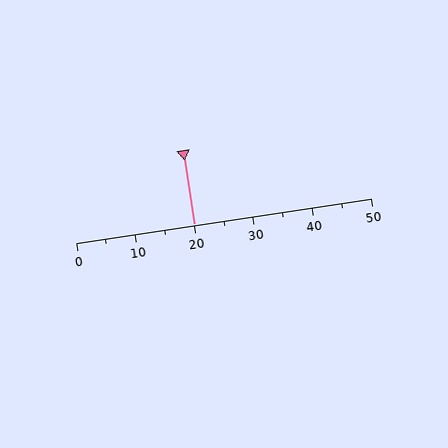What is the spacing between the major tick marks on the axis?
The major ticks are spaced 10 apart.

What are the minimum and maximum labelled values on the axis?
The axis runs from 0 to 50.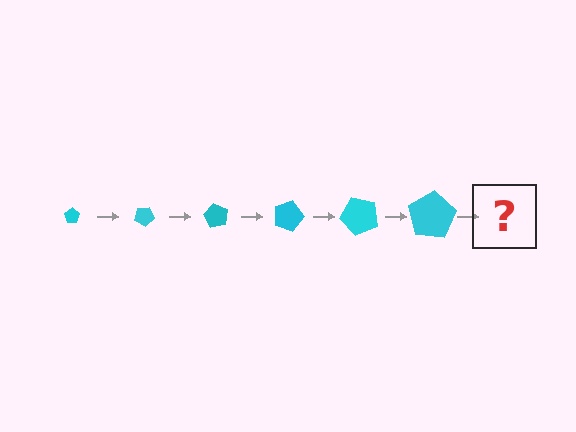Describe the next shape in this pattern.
It should be a pentagon, larger than the previous one and rotated 180 degrees from the start.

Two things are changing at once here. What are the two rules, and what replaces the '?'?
The two rules are that the pentagon grows larger each step and it rotates 30 degrees each step. The '?' should be a pentagon, larger than the previous one and rotated 180 degrees from the start.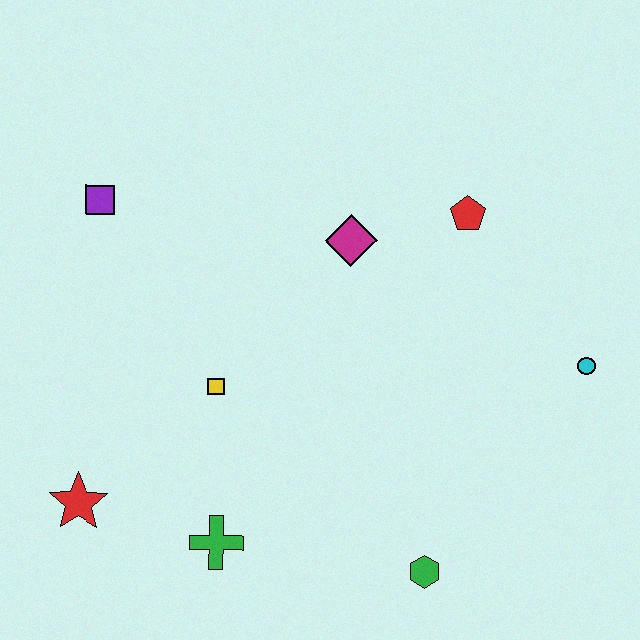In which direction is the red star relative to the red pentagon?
The red star is to the left of the red pentagon.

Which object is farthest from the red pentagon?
The red star is farthest from the red pentagon.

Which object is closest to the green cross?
The red star is closest to the green cross.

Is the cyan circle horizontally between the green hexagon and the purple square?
No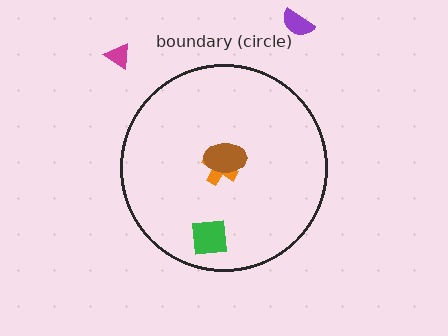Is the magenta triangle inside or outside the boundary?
Outside.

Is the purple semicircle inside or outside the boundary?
Outside.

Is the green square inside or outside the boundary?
Inside.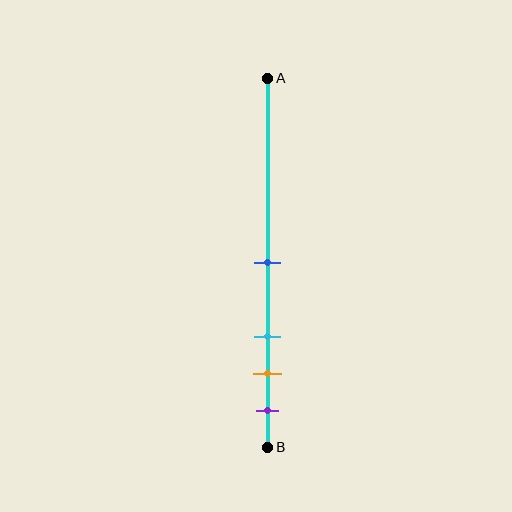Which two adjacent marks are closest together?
The orange and purple marks are the closest adjacent pair.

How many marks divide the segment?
There are 4 marks dividing the segment.